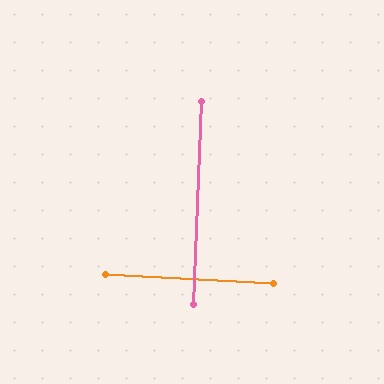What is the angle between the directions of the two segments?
Approximately 89 degrees.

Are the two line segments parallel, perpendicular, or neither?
Perpendicular — they meet at approximately 89°.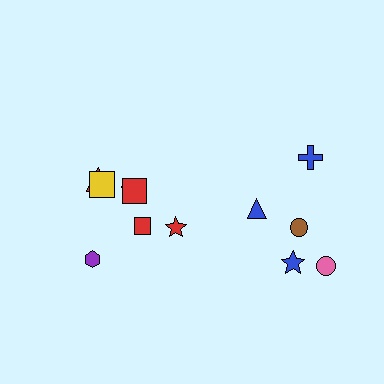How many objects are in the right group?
There are 5 objects.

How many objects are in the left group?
There are 7 objects.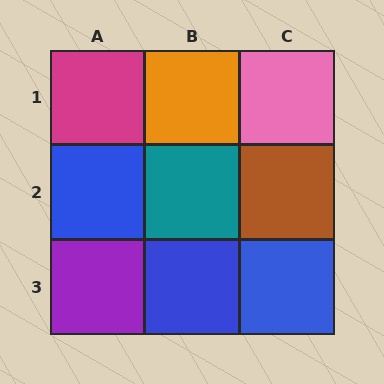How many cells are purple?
1 cell is purple.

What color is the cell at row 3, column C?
Blue.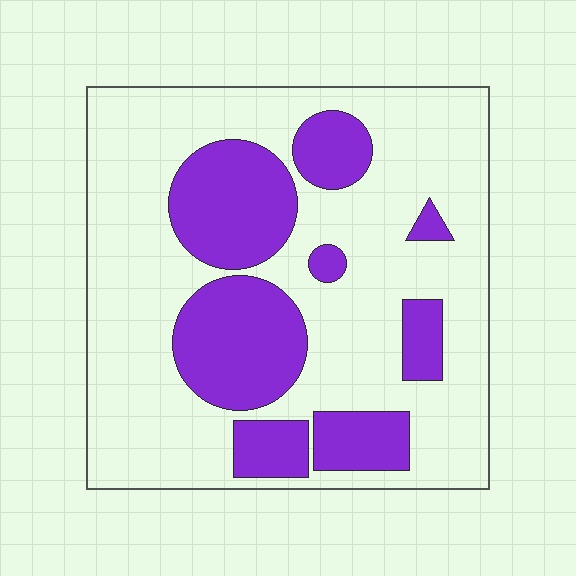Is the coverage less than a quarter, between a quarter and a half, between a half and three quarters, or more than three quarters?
Between a quarter and a half.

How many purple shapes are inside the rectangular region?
8.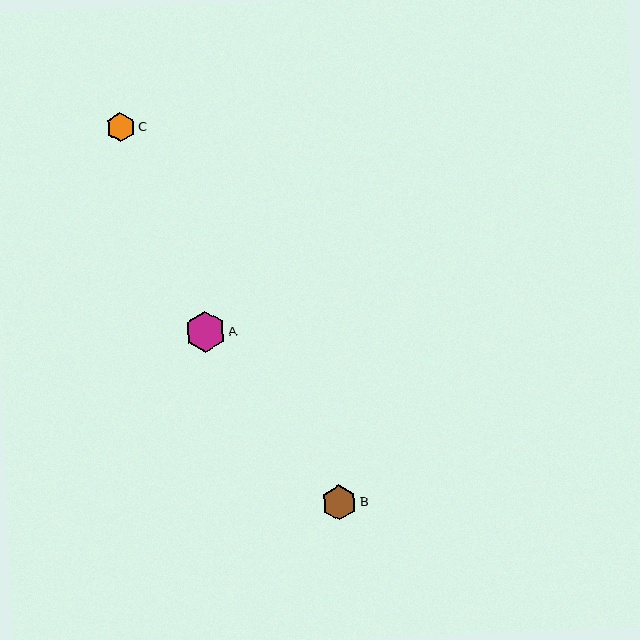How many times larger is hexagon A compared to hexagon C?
Hexagon A is approximately 1.4 times the size of hexagon C.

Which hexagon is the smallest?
Hexagon C is the smallest with a size of approximately 29 pixels.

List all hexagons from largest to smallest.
From largest to smallest: A, B, C.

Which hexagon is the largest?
Hexagon A is the largest with a size of approximately 41 pixels.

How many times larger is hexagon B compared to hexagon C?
Hexagon B is approximately 1.2 times the size of hexagon C.